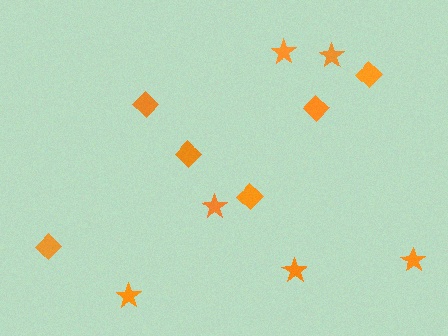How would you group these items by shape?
There are 2 groups: one group of diamonds (6) and one group of stars (6).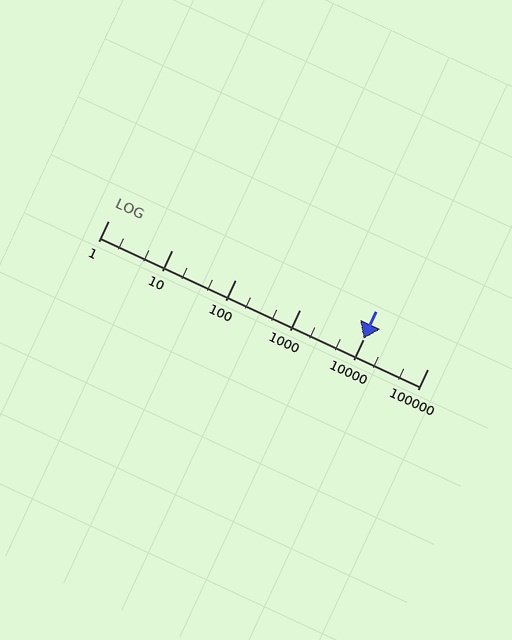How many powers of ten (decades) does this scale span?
The scale spans 5 decades, from 1 to 100000.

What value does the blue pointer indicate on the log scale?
The pointer indicates approximately 10000.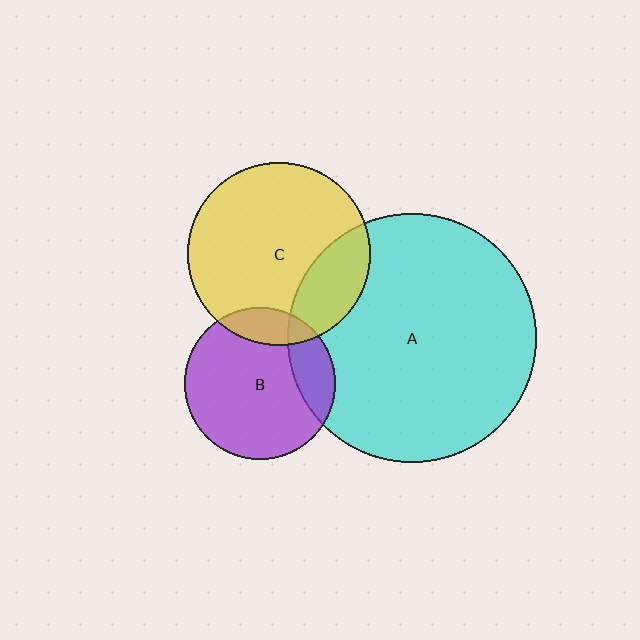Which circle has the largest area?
Circle A (cyan).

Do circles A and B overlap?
Yes.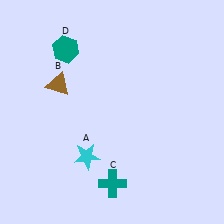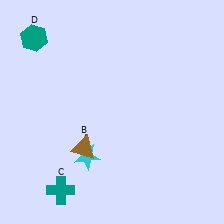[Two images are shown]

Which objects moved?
The objects that moved are: the brown triangle (B), the teal cross (C), the teal hexagon (D).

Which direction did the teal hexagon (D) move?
The teal hexagon (D) moved left.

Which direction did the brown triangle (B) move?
The brown triangle (B) moved down.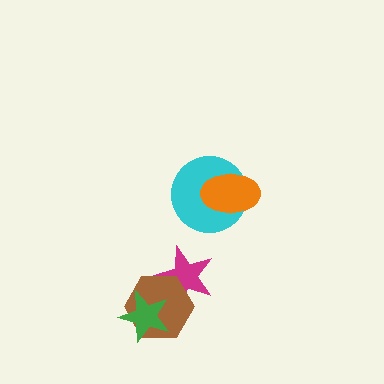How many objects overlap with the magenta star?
1 object overlaps with the magenta star.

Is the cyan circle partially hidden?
Yes, it is partially covered by another shape.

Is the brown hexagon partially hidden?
Yes, it is partially covered by another shape.